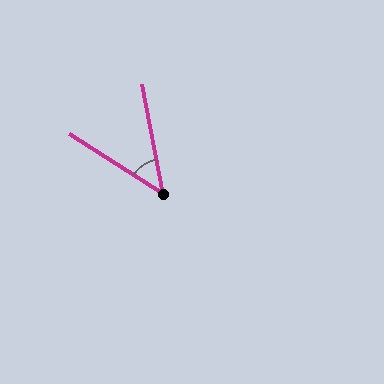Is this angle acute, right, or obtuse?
It is acute.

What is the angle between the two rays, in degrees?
Approximately 47 degrees.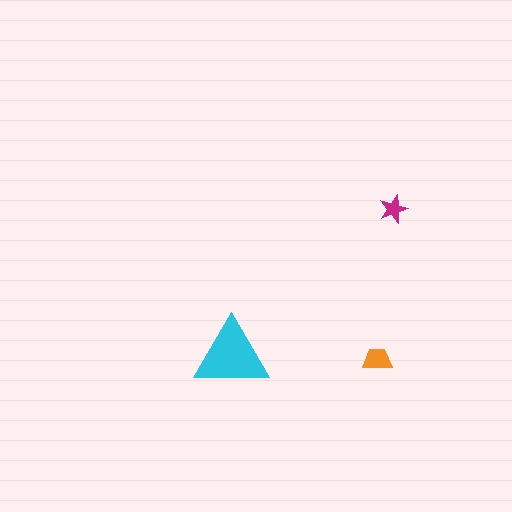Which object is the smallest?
The magenta star.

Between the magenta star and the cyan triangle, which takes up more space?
The cyan triangle.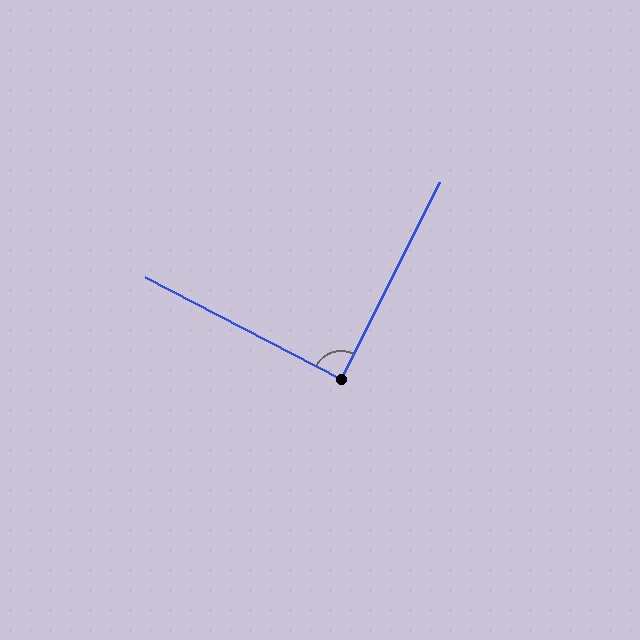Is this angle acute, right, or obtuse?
It is approximately a right angle.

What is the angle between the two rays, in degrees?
Approximately 89 degrees.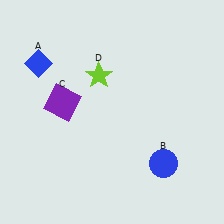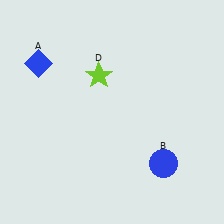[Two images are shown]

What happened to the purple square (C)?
The purple square (C) was removed in Image 2. It was in the top-left area of Image 1.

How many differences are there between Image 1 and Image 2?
There is 1 difference between the two images.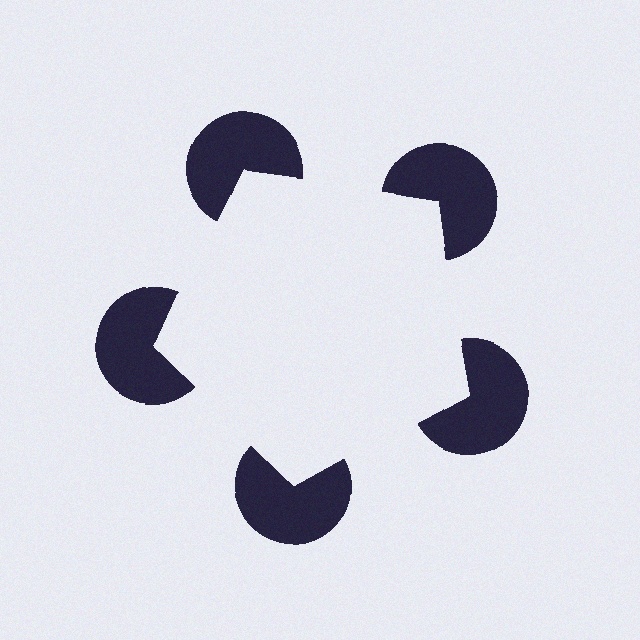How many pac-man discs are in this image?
There are 5 — one at each vertex of the illusory pentagon.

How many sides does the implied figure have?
5 sides.